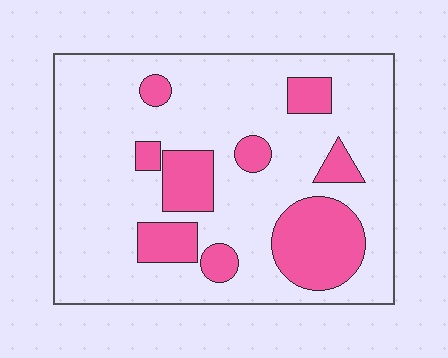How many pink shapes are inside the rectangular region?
9.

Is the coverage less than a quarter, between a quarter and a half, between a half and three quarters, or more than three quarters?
Less than a quarter.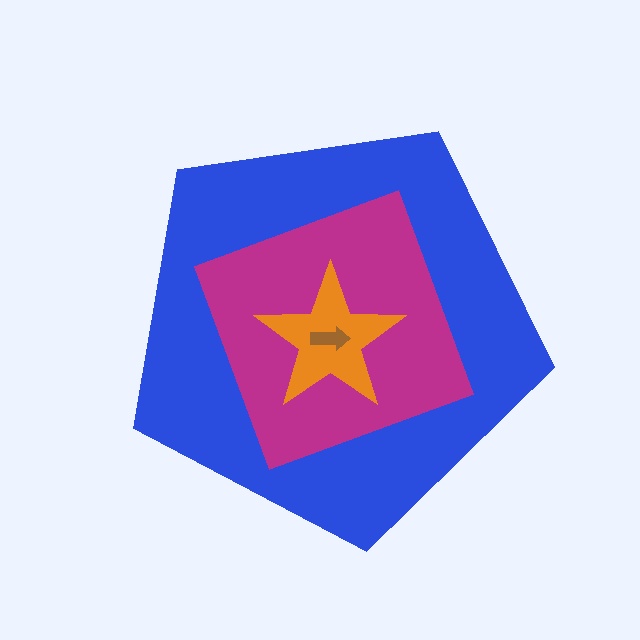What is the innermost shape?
The brown arrow.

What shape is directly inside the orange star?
The brown arrow.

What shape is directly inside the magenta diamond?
The orange star.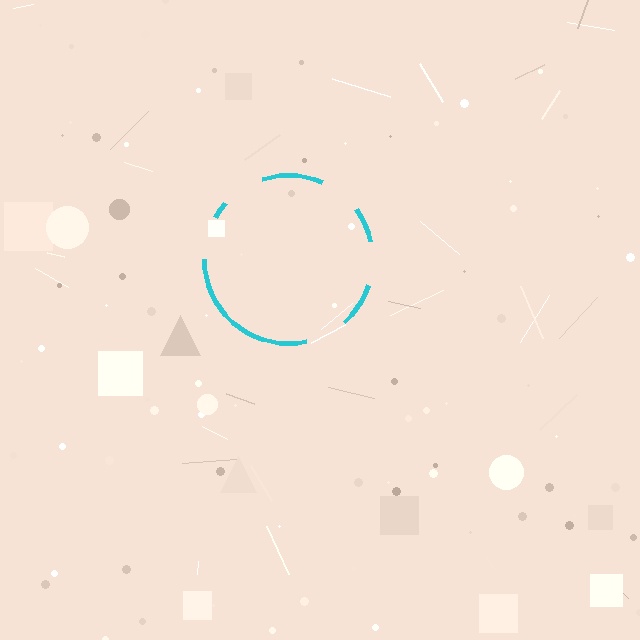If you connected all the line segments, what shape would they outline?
They would outline a circle.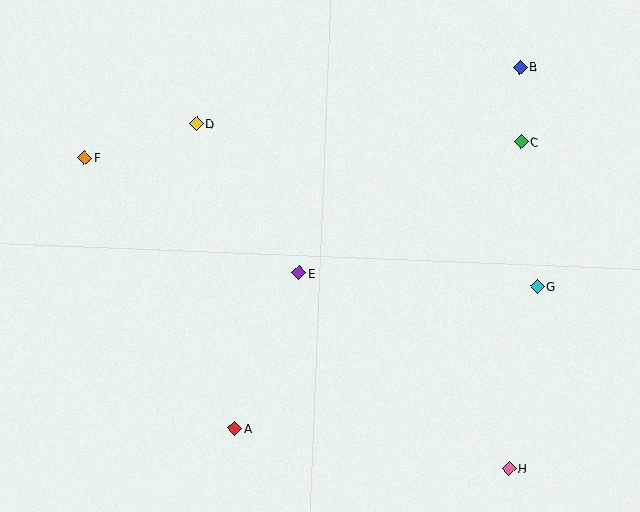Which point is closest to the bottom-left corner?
Point A is closest to the bottom-left corner.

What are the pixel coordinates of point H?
Point H is at (509, 469).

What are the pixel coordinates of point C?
Point C is at (521, 142).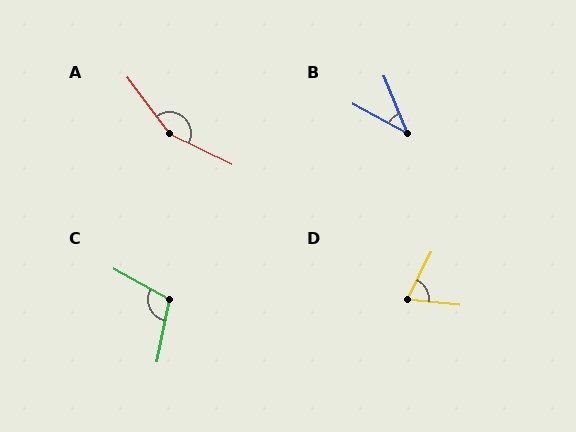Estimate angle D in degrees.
Approximately 70 degrees.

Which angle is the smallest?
B, at approximately 40 degrees.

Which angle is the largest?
A, at approximately 153 degrees.